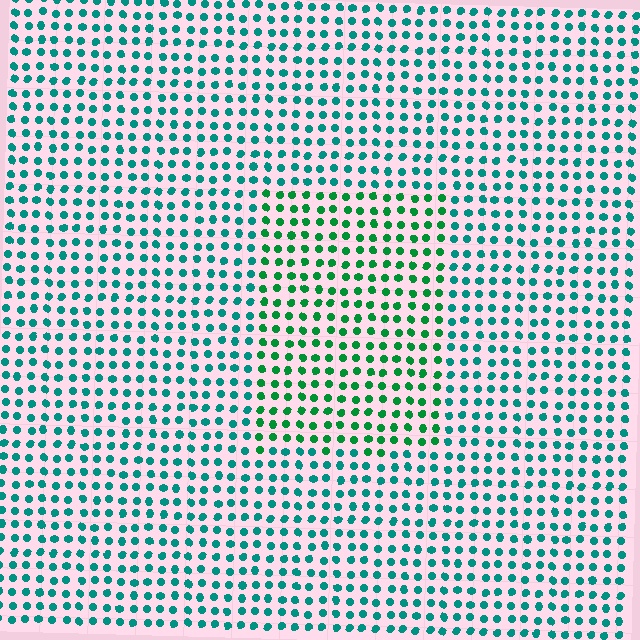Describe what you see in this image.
The image is filled with small teal elements in a uniform arrangement. A rectangle-shaped region is visible where the elements are tinted to a slightly different hue, forming a subtle color boundary.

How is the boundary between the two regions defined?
The boundary is defined purely by a slight shift in hue (about 32 degrees). Spacing, size, and orientation are identical on both sides.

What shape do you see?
I see a rectangle.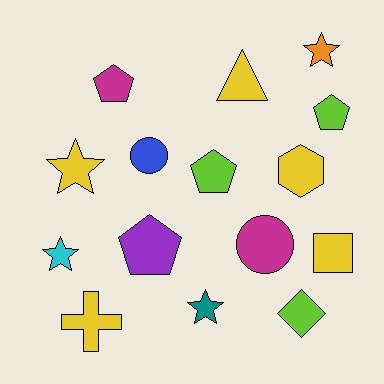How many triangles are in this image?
There is 1 triangle.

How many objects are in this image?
There are 15 objects.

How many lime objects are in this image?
There are 3 lime objects.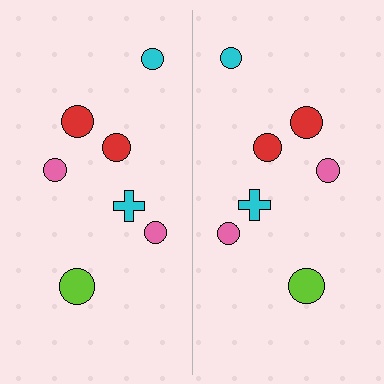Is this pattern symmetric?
Yes, this pattern has bilateral (reflection) symmetry.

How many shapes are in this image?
There are 14 shapes in this image.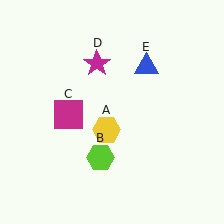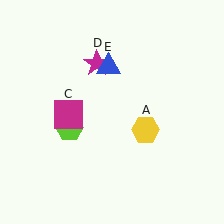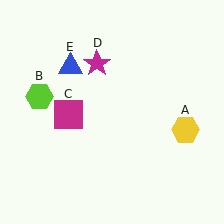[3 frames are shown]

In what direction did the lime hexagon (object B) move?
The lime hexagon (object B) moved up and to the left.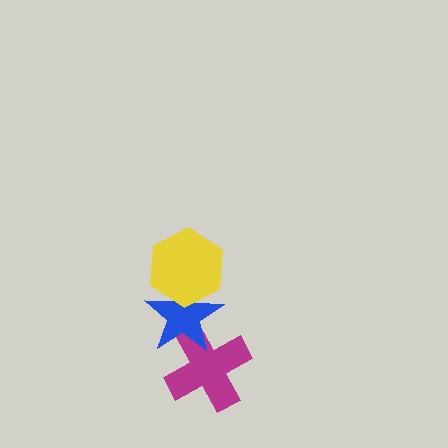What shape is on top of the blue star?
The yellow hexagon is on top of the blue star.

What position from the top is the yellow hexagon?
The yellow hexagon is 1st from the top.